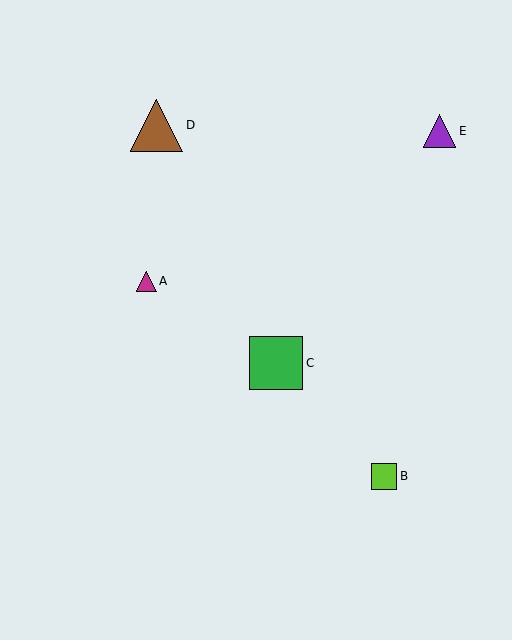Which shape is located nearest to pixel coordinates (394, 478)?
The lime square (labeled B) at (384, 476) is nearest to that location.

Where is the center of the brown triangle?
The center of the brown triangle is at (157, 125).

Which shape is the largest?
The green square (labeled C) is the largest.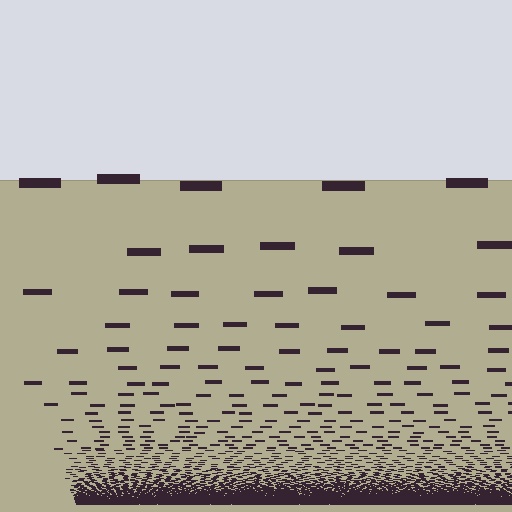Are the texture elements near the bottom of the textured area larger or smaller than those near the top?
Smaller. The gradient is inverted — elements near the bottom are smaller and denser.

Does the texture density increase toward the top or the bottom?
Density increases toward the bottom.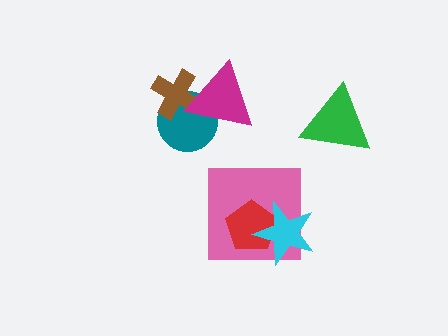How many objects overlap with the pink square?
2 objects overlap with the pink square.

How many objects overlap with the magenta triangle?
2 objects overlap with the magenta triangle.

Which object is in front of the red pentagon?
The cyan star is in front of the red pentagon.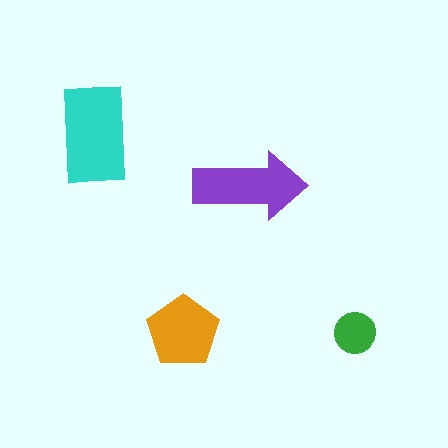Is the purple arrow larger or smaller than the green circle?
Larger.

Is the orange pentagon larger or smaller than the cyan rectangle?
Smaller.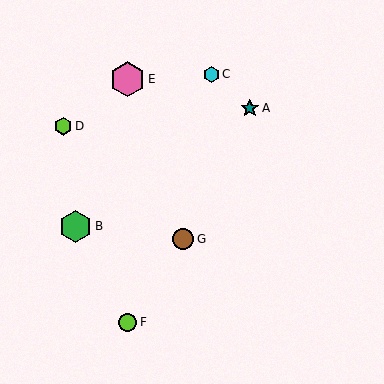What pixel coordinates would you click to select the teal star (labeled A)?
Click at (250, 108) to select the teal star A.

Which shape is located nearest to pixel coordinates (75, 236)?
The green hexagon (labeled B) at (76, 226) is nearest to that location.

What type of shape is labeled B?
Shape B is a green hexagon.